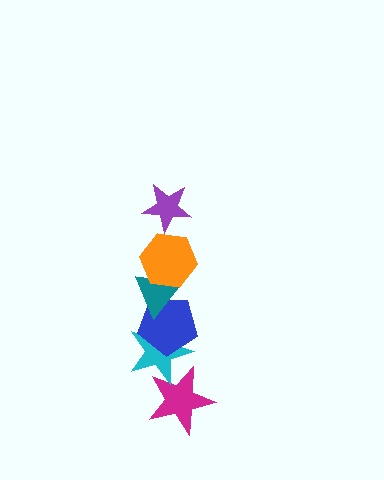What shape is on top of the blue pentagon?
The teal triangle is on top of the blue pentagon.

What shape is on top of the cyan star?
The blue pentagon is on top of the cyan star.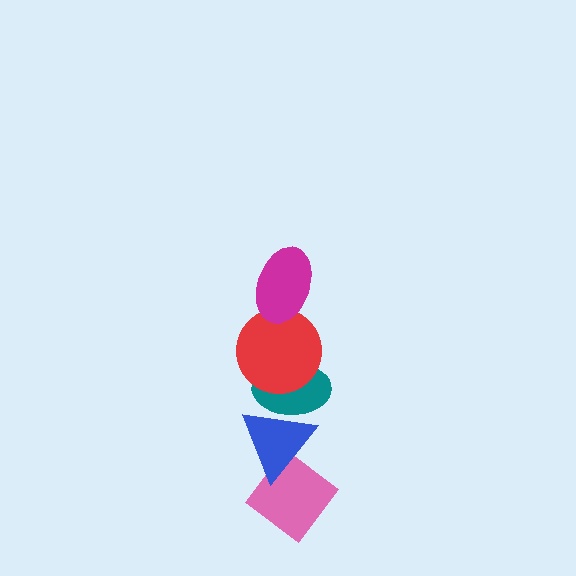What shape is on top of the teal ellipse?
The red circle is on top of the teal ellipse.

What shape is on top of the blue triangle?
The teal ellipse is on top of the blue triangle.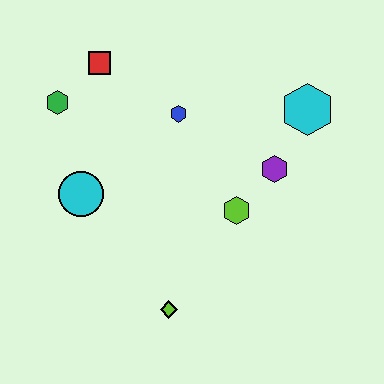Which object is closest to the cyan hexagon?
The purple hexagon is closest to the cyan hexagon.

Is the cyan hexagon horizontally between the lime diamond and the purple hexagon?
No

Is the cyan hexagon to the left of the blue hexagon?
No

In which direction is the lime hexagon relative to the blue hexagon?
The lime hexagon is below the blue hexagon.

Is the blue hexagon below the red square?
Yes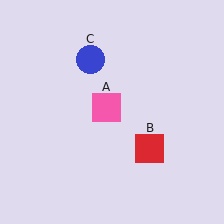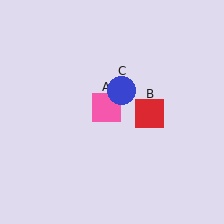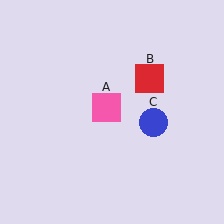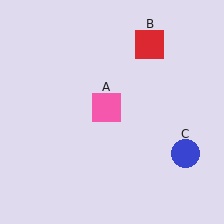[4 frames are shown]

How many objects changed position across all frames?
2 objects changed position: red square (object B), blue circle (object C).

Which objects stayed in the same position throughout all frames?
Pink square (object A) remained stationary.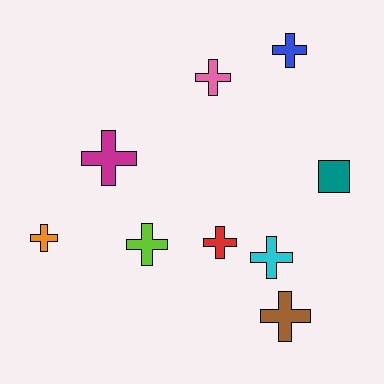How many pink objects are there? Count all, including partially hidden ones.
There is 1 pink object.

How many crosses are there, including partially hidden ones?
There are 8 crosses.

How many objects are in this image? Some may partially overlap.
There are 9 objects.